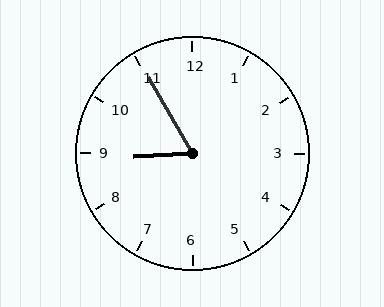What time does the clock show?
8:55.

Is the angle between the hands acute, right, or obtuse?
It is acute.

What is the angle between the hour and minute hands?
Approximately 62 degrees.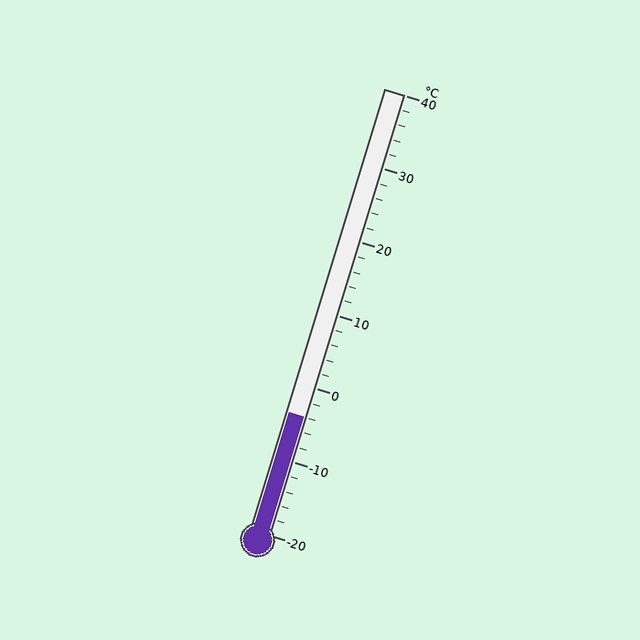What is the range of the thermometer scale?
The thermometer scale ranges from -20°C to 40°C.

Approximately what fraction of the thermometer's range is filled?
The thermometer is filled to approximately 25% of its range.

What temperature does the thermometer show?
The thermometer shows approximately -4°C.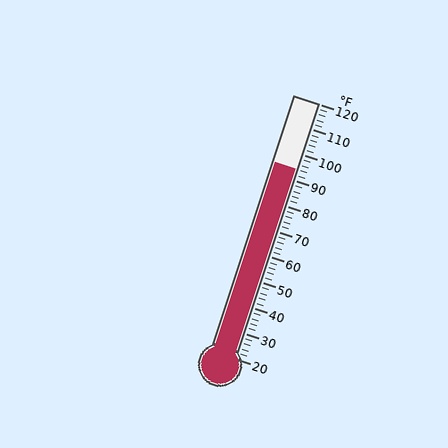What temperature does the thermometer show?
The thermometer shows approximately 94°F.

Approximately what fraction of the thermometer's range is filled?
The thermometer is filled to approximately 75% of its range.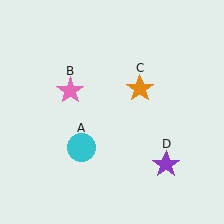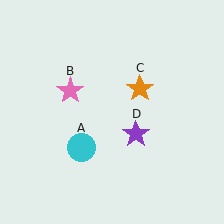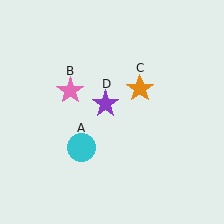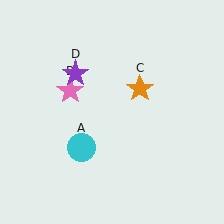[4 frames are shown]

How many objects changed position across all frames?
1 object changed position: purple star (object D).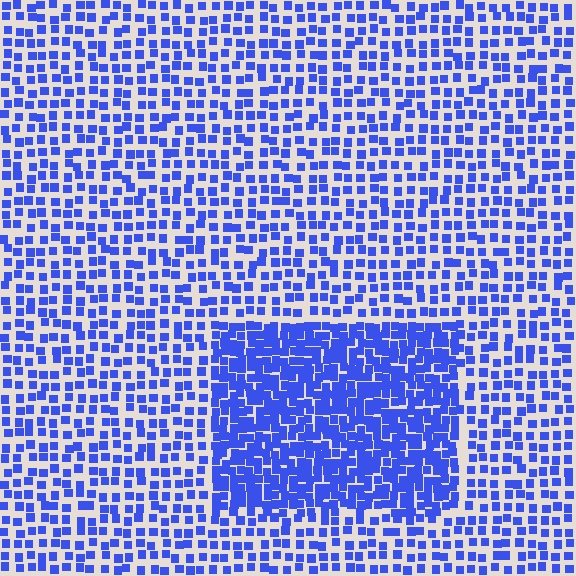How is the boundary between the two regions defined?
The boundary is defined by a change in element density (approximately 2.1x ratio). All elements are the same color, size, and shape.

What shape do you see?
I see a rectangle.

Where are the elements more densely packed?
The elements are more densely packed inside the rectangle boundary.